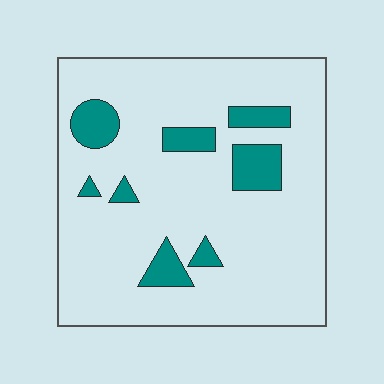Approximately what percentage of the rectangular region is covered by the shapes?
Approximately 15%.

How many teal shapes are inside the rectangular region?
8.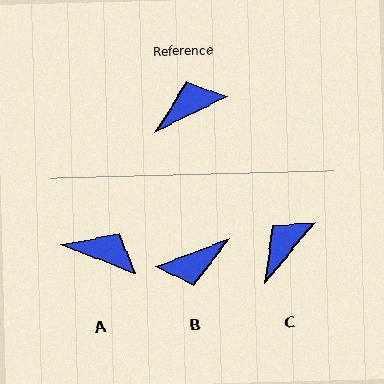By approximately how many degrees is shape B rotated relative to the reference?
Approximately 175 degrees counter-clockwise.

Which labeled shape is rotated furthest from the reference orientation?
B, about 175 degrees away.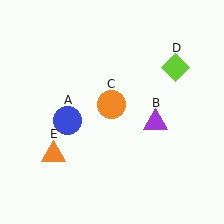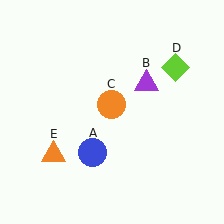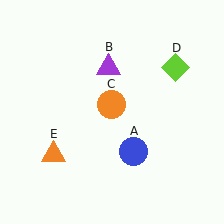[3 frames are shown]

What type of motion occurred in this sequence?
The blue circle (object A), purple triangle (object B) rotated counterclockwise around the center of the scene.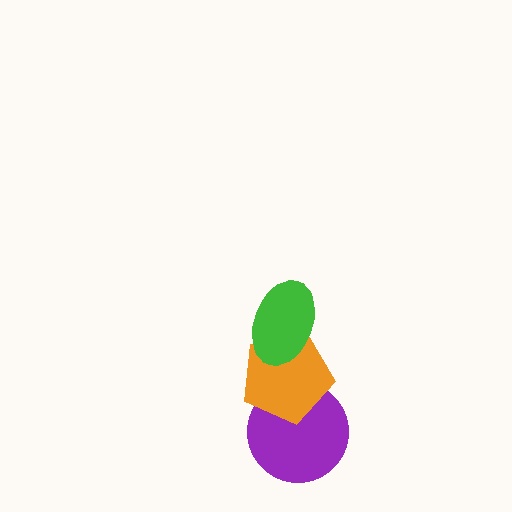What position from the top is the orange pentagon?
The orange pentagon is 2nd from the top.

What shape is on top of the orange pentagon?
The green ellipse is on top of the orange pentagon.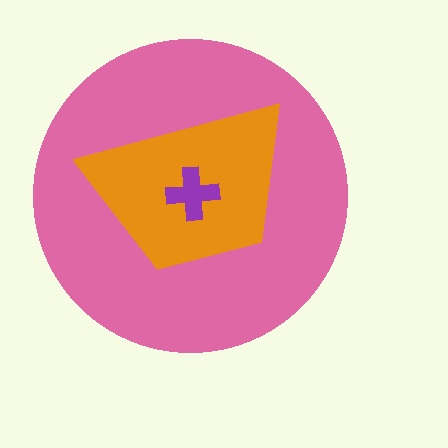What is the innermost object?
The purple cross.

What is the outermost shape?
The pink circle.